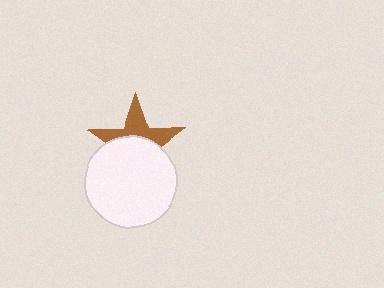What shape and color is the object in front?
The object in front is a white circle.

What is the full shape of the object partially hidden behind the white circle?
The partially hidden object is a brown star.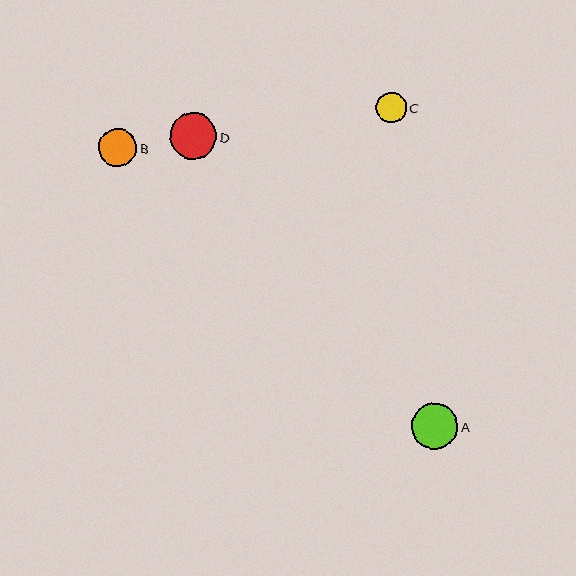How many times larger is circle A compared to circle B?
Circle A is approximately 1.2 times the size of circle B.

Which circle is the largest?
Circle D is the largest with a size of approximately 46 pixels.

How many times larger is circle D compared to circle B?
Circle D is approximately 1.2 times the size of circle B.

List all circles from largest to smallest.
From largest to smallest: D, A, B, C.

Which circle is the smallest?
Circle C is the smallest with a size of approximately 31 pixels.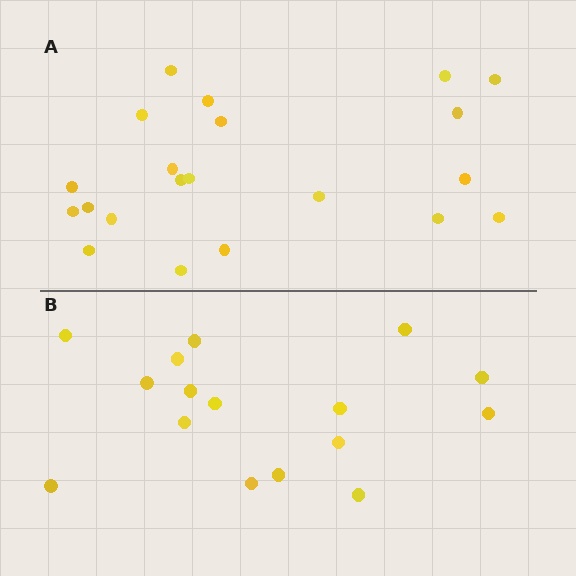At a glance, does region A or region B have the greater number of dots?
Region A (the top region) has more dots.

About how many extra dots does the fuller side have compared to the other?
Region A has about 5 more dots than region B.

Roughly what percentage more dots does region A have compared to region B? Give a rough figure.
About 30% more.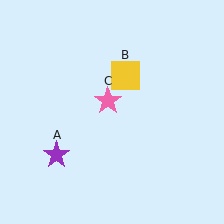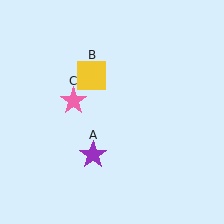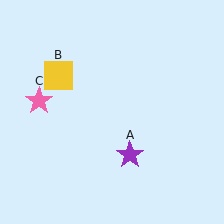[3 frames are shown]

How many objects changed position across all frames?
3 objects changed position: purple star (object A), yellow square (object B), pink star (object C).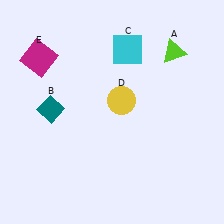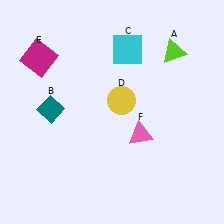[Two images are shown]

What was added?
A pink triangle (F) was added in Image 2.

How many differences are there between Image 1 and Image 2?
There is 1 difference between the two images.